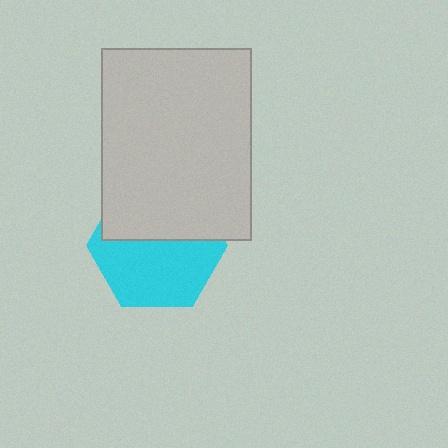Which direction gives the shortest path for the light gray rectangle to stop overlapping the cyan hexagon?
Moving up gives the shortest separation.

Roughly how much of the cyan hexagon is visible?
About half of it is visible (roughly 55%).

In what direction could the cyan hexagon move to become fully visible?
The cyan hexagon could move down. That would shift it out from behind the light gray rectangle entirely.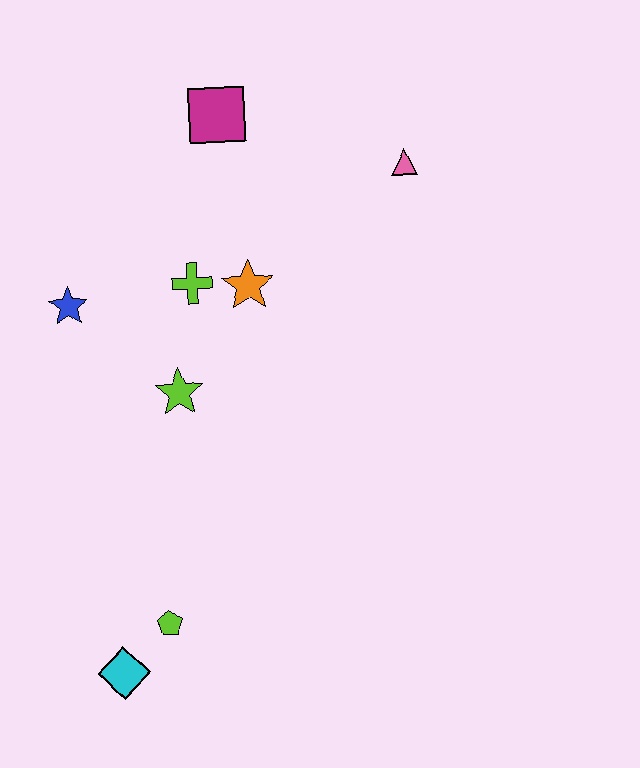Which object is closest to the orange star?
The lime cross is closest to the orange star.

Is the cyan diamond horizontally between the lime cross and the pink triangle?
No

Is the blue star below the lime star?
No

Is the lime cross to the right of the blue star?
Yes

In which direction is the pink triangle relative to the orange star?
The pink triangle is to the right of the orange star.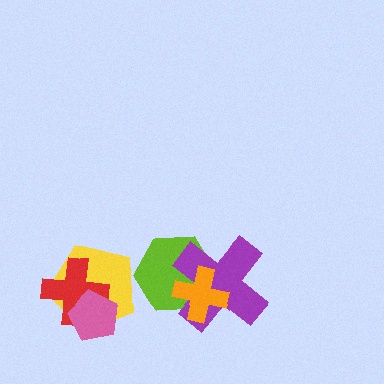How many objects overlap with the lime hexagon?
2 objects overlap with the lime hexagon.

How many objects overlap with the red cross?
2 objects overlap with the red cross.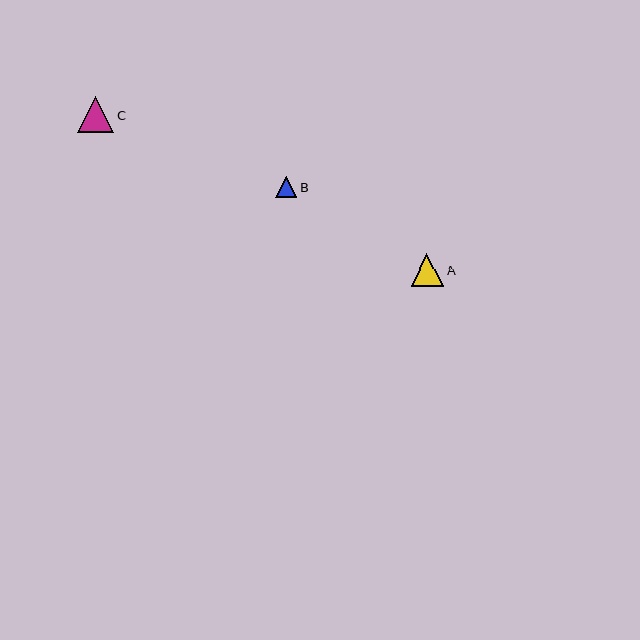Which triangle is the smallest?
Triangle B is the smallest with a size of approximately 21 pixels.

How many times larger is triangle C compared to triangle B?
Triangle C is approximately 1.7 times the size of triangle B.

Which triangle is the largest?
Triangle C is the largest with a size of approximately 36 pixels.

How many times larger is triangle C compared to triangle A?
Triangle C is approximately 1.1 times the size of triangle A.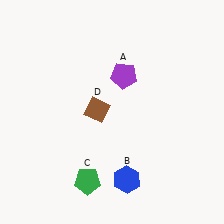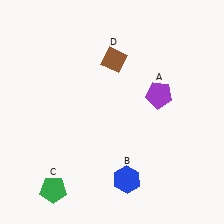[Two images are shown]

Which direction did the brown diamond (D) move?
The brown diamond (D) moved up.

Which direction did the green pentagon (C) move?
The green pentagon (C) moved left.